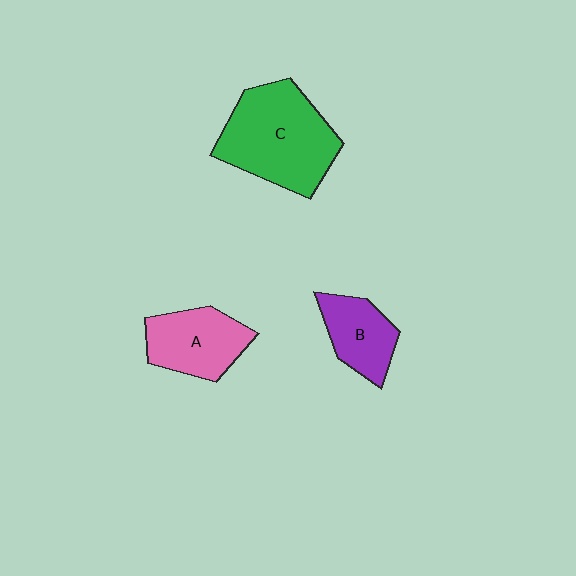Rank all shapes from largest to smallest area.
From largest to smallest: C (green), A (pink), B (purple).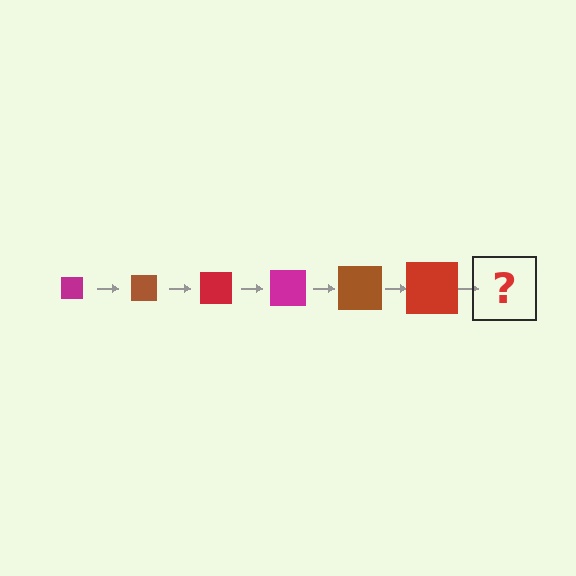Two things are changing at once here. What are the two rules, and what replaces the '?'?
The two rules are that the square grows larger each step and the color cycles through magenta, brown, and red. The '?' should be a magenta square, larger than the previous one.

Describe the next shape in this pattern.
It should be a magenta square, larger than the previous one.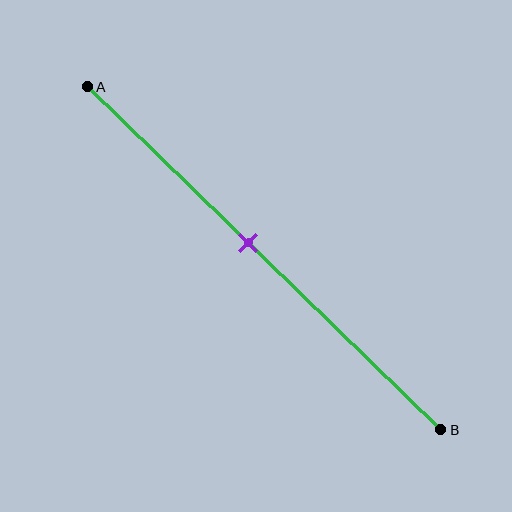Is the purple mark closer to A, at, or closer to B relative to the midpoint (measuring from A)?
The purple mark is closer to point A than the midpoint of segment AB.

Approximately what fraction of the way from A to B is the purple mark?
The purple mark is approximately 45% of the way from A to B.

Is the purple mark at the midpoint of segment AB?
No, the mark is at about 45% from A, not at the 50% midpoint.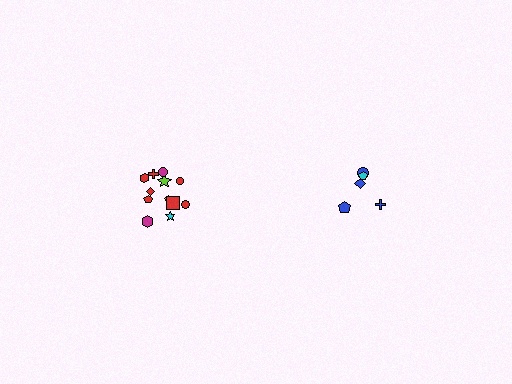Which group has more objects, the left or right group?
The left group.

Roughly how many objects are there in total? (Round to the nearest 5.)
Roughly 15 objects in total.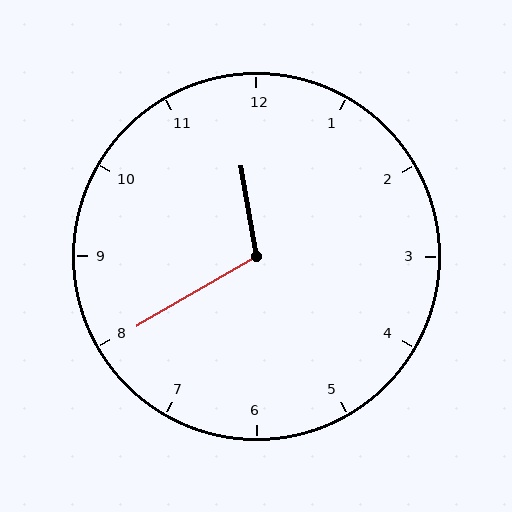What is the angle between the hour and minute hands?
Approximately 110 degrees.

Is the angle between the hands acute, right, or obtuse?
It is obtuse.